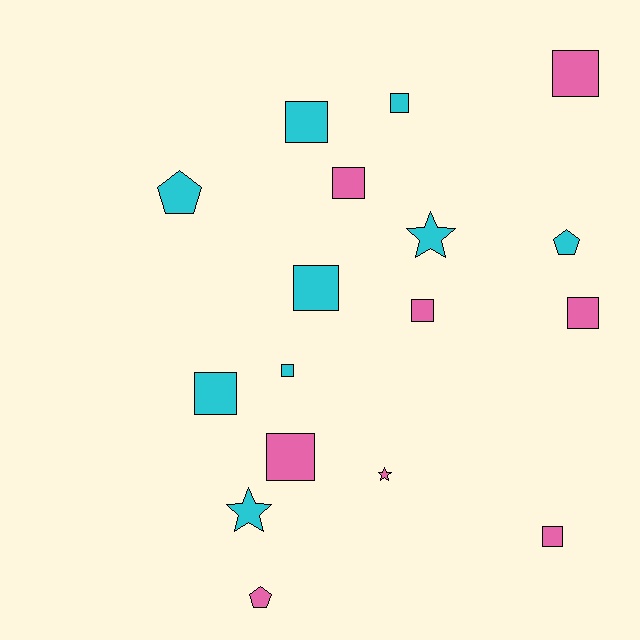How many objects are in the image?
There are 17 objects.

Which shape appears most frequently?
Square, with 11 objects.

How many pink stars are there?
There is 1 pink star.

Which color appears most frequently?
Cyan, with 9 objects.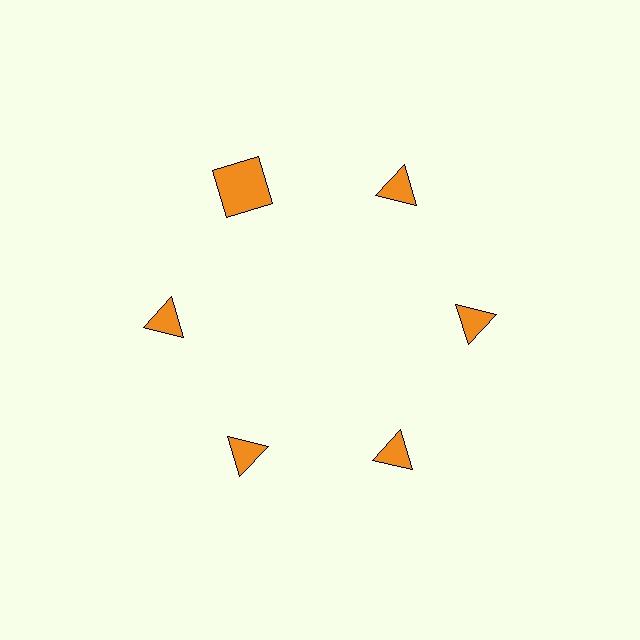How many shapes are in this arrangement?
There are 6 shapes arranged in a ring pattern.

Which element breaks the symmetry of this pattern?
The orange square at roughly the 11 o'clock position breaks the symmetry. All other shapes are orange triangles.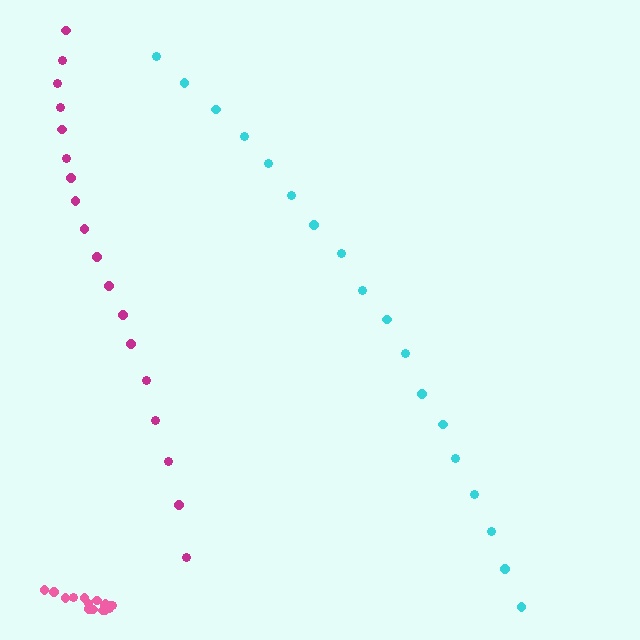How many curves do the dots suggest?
There are 3 distinct paths.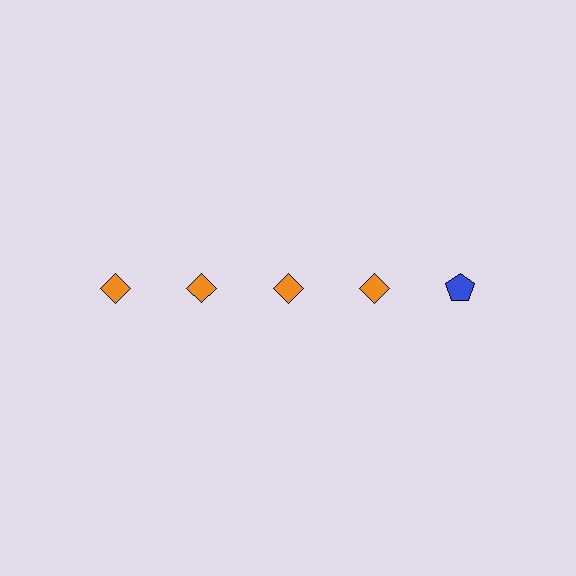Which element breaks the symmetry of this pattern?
The blue pentagon in the top row, rightmost column breaks the symmetry. All other shapes are orange diamonds.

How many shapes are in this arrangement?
There are 5 shapes arranged in a grid pattern.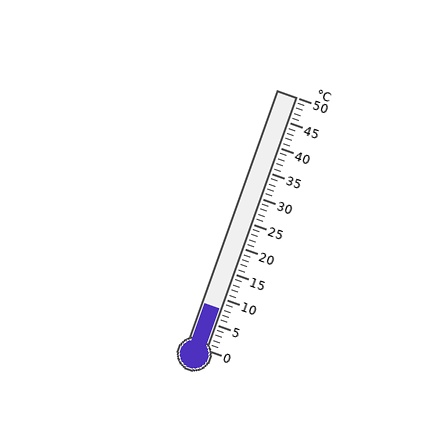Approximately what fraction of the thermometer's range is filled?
The thermometer is filled to approximately 15% of its range.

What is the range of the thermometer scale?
The thermometer scale ranges from 0°C to 50°C.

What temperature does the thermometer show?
The thermometer shows approximately 8°C.